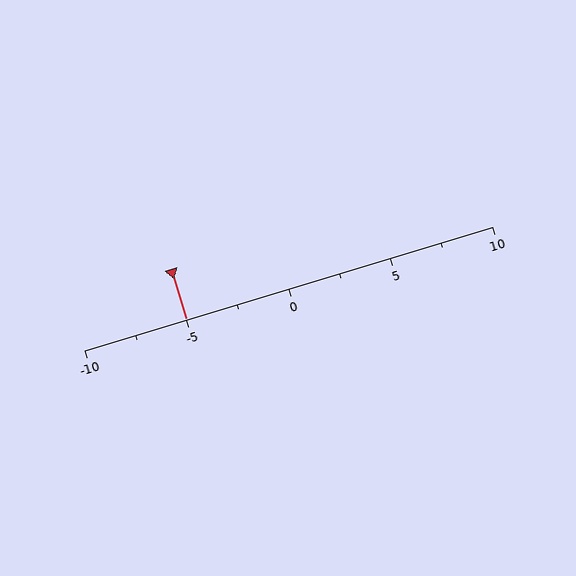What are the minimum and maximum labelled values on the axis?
The axis runs from -10 to 10.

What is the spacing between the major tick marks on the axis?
The major ticks are spaced 5 apart.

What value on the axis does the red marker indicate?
The marker indicates approximately -5.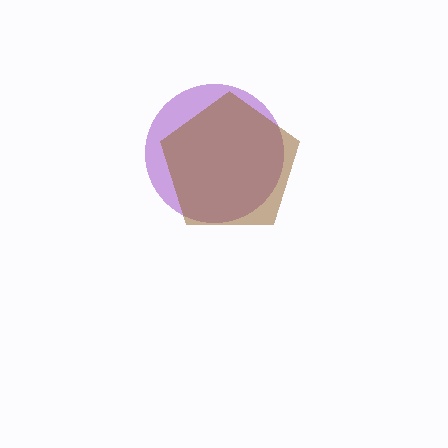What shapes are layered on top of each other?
The layered shapes are: a purple circle, a brown pentagon.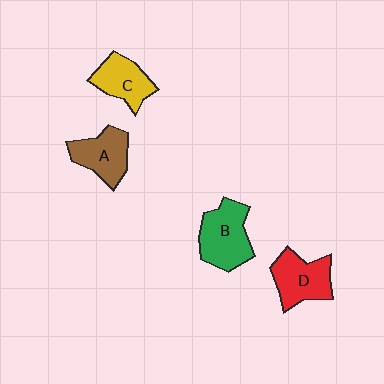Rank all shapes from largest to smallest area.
From largest to smallest: B (green), D (red), A (brown), C (yellow).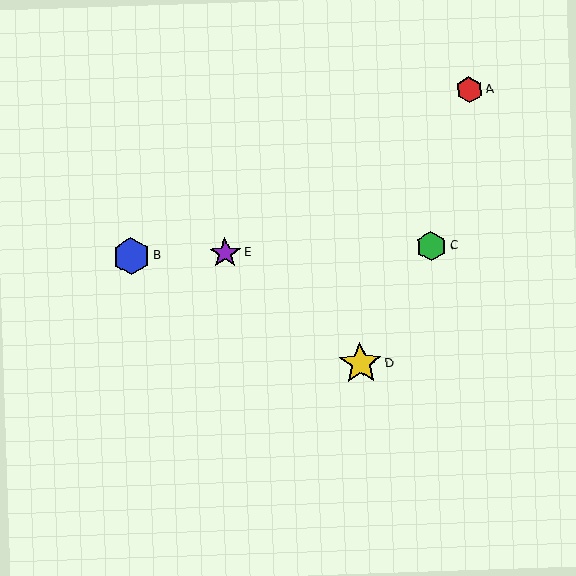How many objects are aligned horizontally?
3 objects (B, C, E) are aligned horizontally.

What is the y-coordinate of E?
Object E is at y≈253.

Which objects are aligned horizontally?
Objects B, C, E are aligned horizontally.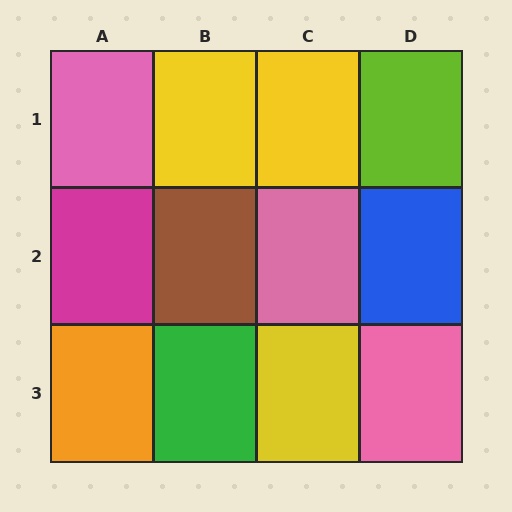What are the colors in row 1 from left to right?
Pink, yellow, yellow, lime.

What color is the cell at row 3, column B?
Green.